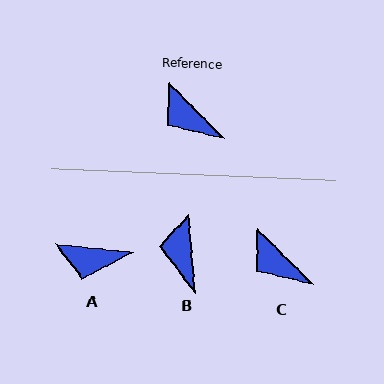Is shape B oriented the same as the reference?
No, it is off by about 41 degrees.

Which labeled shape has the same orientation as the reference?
C.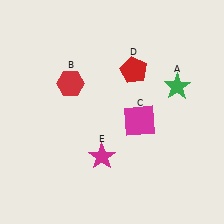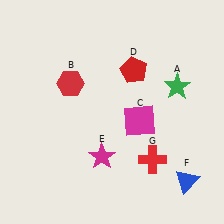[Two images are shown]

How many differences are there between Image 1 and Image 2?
There are 2 differences between the two images.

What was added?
A blue triangle (F), a red cross (G) were added in Image 2.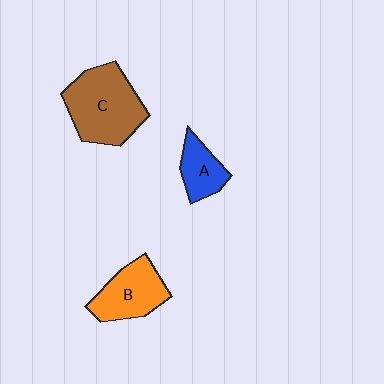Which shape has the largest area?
Shape C (brown).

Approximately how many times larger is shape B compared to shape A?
Approximately 1.5 times.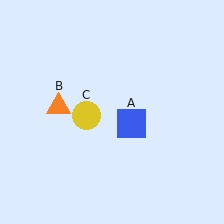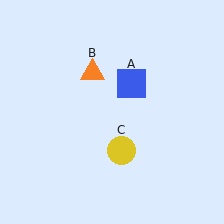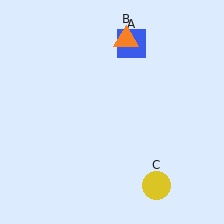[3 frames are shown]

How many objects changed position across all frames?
3 objects changed position: blue square (object A), orange triangle (object B), yellow circle (object C).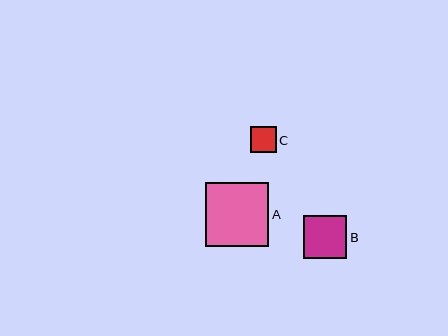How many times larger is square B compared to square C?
Square B is approximately 1.6 times the size of square C.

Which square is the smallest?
Square C is the smallest with a size of approximately 26 pixels.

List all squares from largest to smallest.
From largest to smallest: A, B, C.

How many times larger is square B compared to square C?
Square B is approximately 1.6 times the size of square C.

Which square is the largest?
Square A is the largest with a size of approximately 64 pixels.